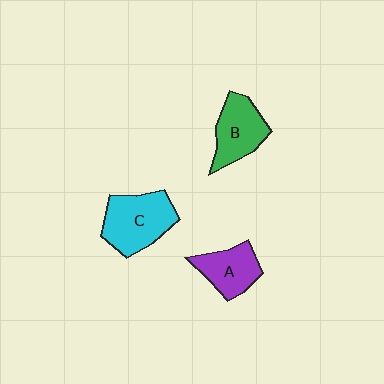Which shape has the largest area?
Shape C (cyan).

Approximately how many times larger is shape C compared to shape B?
Approximately 1.2 times.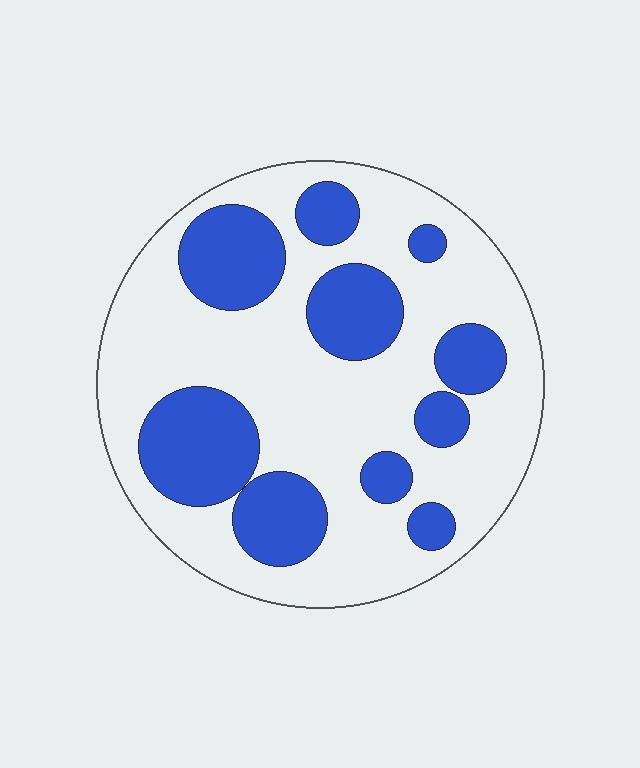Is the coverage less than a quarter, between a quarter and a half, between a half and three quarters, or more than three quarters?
Between a quarter and a half.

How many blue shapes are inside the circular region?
10.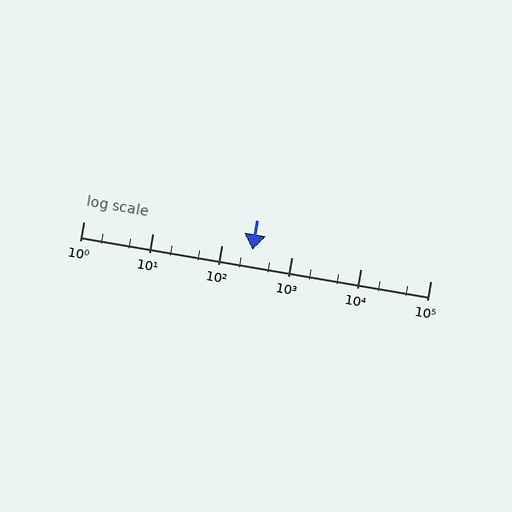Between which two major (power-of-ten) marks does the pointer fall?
The pointer is between 100 and 1000.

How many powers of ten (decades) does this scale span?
The scale spans 5 decades, from 1 to 100000.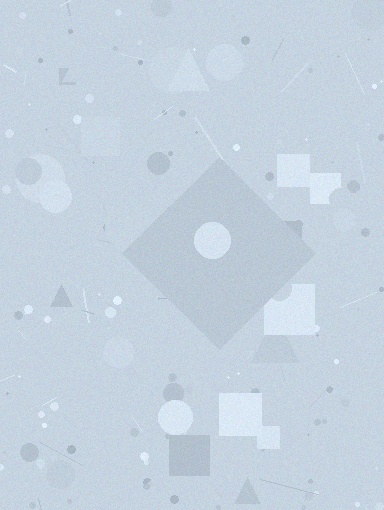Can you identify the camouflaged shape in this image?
The camouflaged shape is a diamond.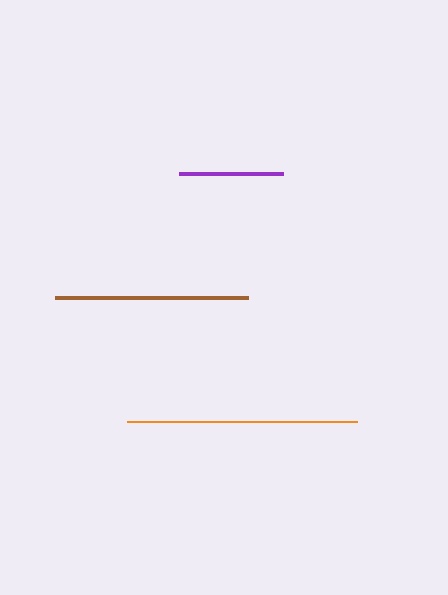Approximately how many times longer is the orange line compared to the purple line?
The orange line is approximately 2.2 times the length of the purple line.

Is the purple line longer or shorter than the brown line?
The brown line is longer than the purple line.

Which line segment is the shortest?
The purple line is the shortest at approximately 104 pixels.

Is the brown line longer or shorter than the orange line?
The orange line is longer than the brown line.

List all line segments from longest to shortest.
From longest to shortest: orange, brown, purple.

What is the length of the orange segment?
The orange segment is approximately 230 pixels long.